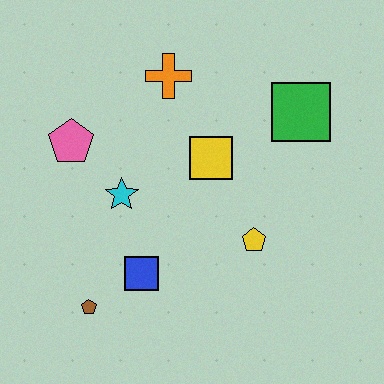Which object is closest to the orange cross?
The yellow square is closest to the orange cross.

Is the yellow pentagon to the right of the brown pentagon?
Yes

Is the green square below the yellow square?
No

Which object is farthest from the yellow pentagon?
The pink pentagon is farthest from the yellow pentagon.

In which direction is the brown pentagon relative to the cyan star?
The brown pentagon is below the cyan star.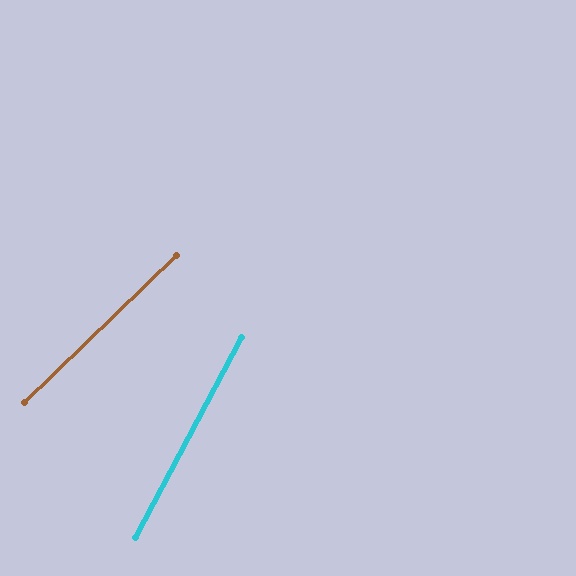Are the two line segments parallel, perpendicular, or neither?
Neither parallel nor perpendicular — they differ by about 18°.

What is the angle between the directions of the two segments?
Approximately 18 degrees.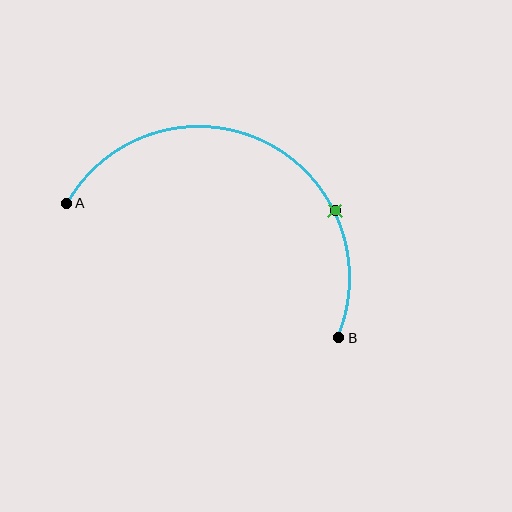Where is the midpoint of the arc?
The arc midpoint is the point on the curve farthest from the straight line joining A and B. It sits above that line.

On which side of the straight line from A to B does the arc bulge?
The arc bulges above the straight line connecting A and B.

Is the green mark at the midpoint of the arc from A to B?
No. The green mark lies on the arc but is closer to endpoint B. The arc midpoint would be at the point on the curve equidistant along the arc from both A and B.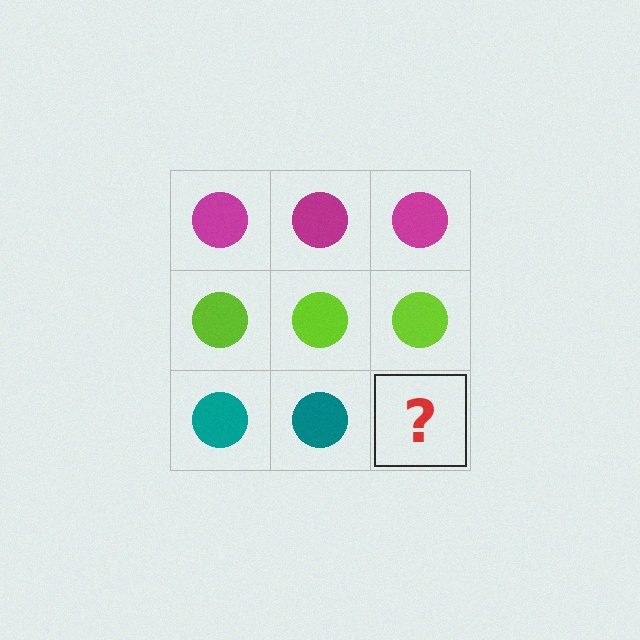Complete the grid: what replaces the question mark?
The question mark should be replaced with a teal circle.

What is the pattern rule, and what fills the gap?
The rule is that each row has a consistent color. The gap should be filled with a teal circle.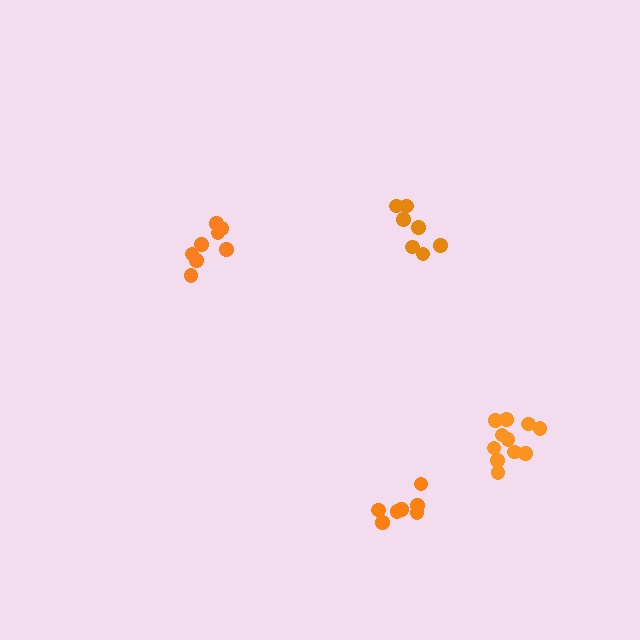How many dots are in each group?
Group 1: 11 dots, Group 2: 7 dots, Group 3: 7 dots, Group 4: 8 dots (33 total).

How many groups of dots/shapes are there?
There are 4 groups.